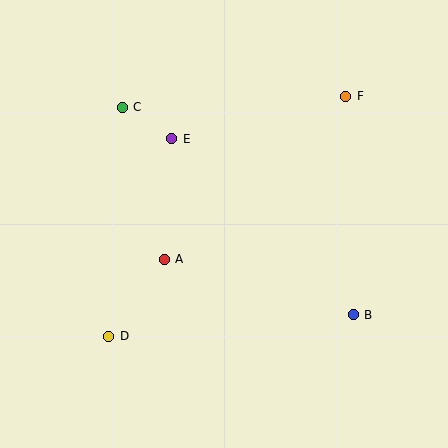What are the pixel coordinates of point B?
Point B is at (353, 315).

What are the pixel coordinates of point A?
Point A is at (164, 259).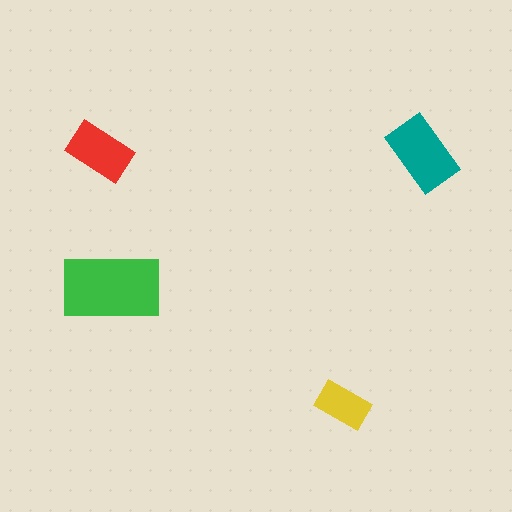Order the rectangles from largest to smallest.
the green one, the teal one, the red one, the yellow one.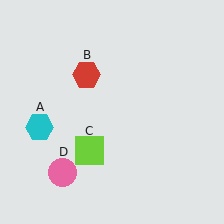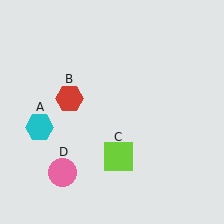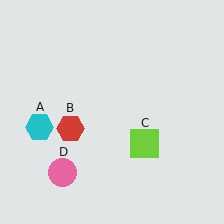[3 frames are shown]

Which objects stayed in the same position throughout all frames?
Cyan hexagon (object A) and pink circle (object D) remained stationary.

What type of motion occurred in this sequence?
The red hexagon (object B), lime square (object C) rotated counterclockwise around the center of the scene.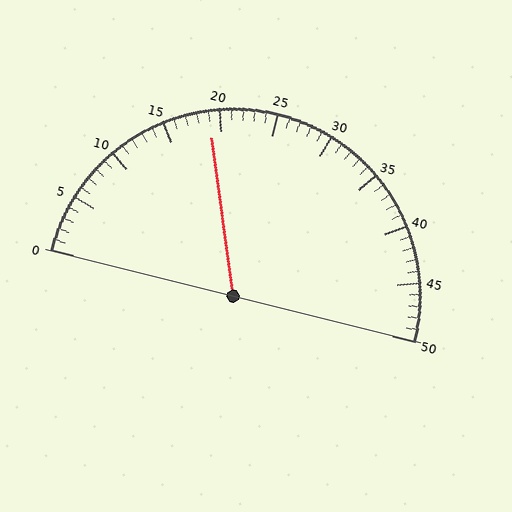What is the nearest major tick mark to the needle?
The nearest major tick mark is 20.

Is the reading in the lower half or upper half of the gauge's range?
The reading is in the lower half of the range (0 to 50).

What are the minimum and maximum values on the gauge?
The gauge ranges from 0 to 50.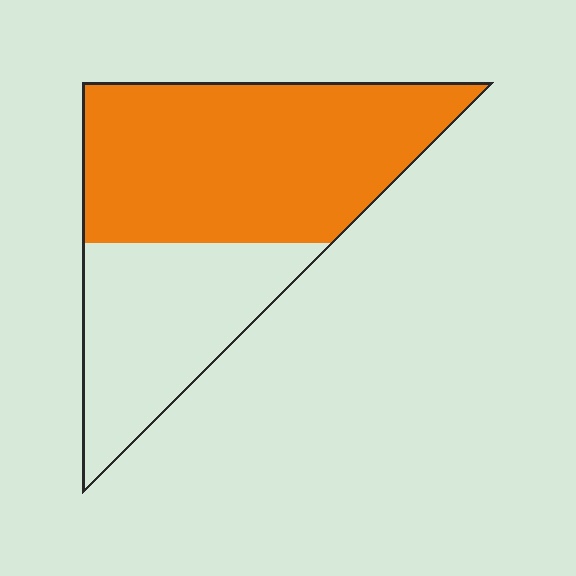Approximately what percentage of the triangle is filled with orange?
Approximately 65%.